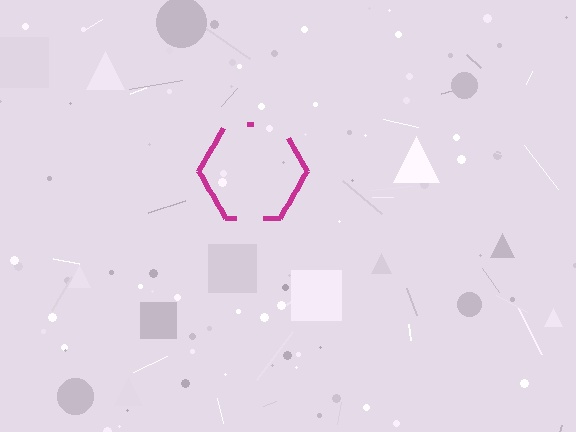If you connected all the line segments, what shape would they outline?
They would outline a hexagon.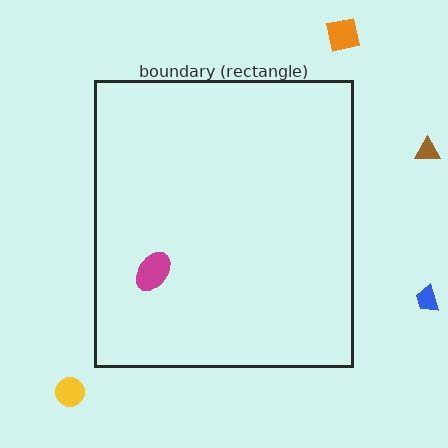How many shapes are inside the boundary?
1 inside, 4 outside.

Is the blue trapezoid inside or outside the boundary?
Outside.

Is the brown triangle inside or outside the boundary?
Outside.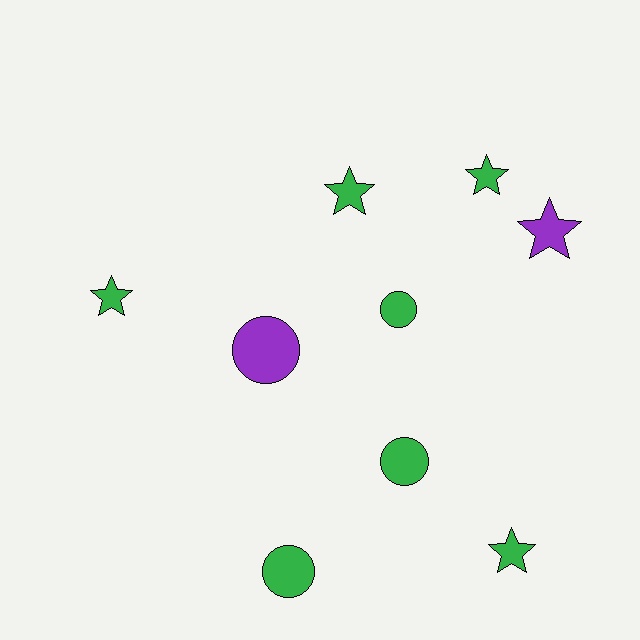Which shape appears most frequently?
Star, with 5 objects.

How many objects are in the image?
There are 9 objects.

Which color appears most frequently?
Green, with 7 objects.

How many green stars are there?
There are 4 green stars.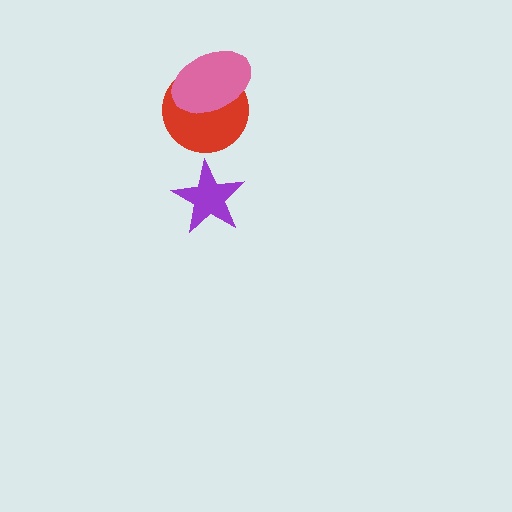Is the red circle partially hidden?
Yes, it is partially covered by another shape.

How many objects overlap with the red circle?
1 object overlaps with the red circle.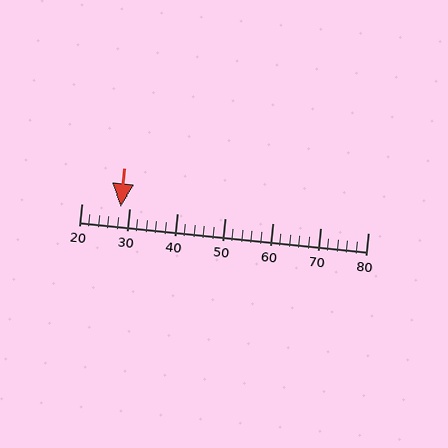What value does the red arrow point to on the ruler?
The red arrow points to approximately 28.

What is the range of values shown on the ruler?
The ruler shows values from 20 to 80.